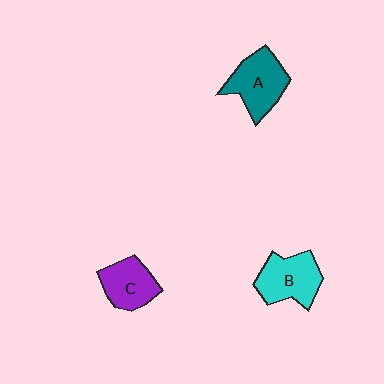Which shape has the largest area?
Shape A (teal).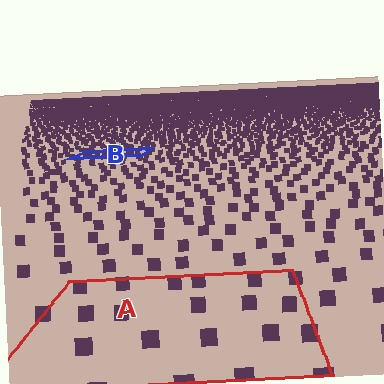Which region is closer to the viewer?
Region A is closer. The texture elements there are larger and more spread out.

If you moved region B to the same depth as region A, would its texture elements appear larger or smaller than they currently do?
They would appear larger. At a closer depth, the same texture elements are projected at a bigger on-screen size.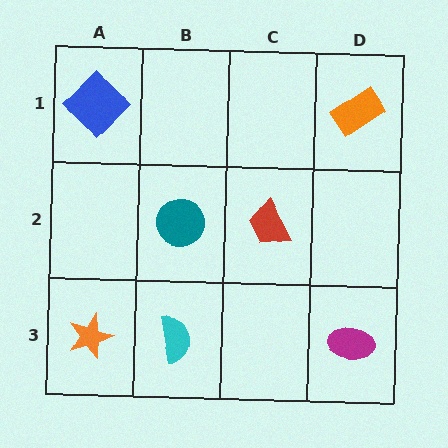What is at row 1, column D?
An orange rectangle.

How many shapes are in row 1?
2 shapes.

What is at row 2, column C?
A red trapezoid.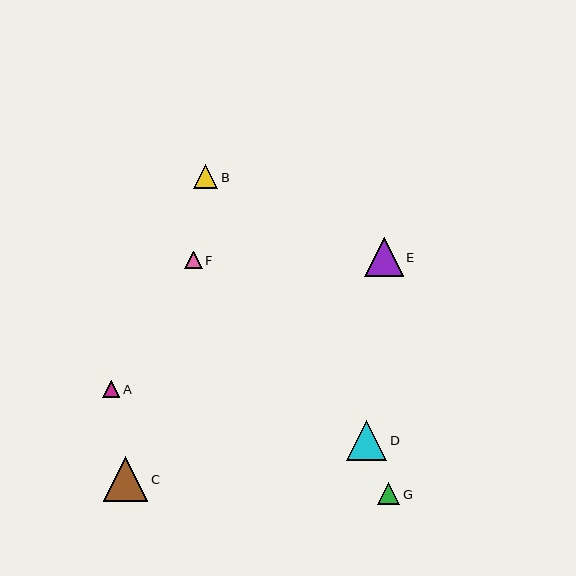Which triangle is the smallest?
Triangle A is the smallest with a size of approximately 17 pixels.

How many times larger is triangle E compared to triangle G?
Triangle E is approximately 1.7 times the size of triangle G.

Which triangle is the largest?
Triangle C is the largest with a size of approximately 45 pixels.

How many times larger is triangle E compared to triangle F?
Triangle E is approximately 2.2 times the size of triangle F.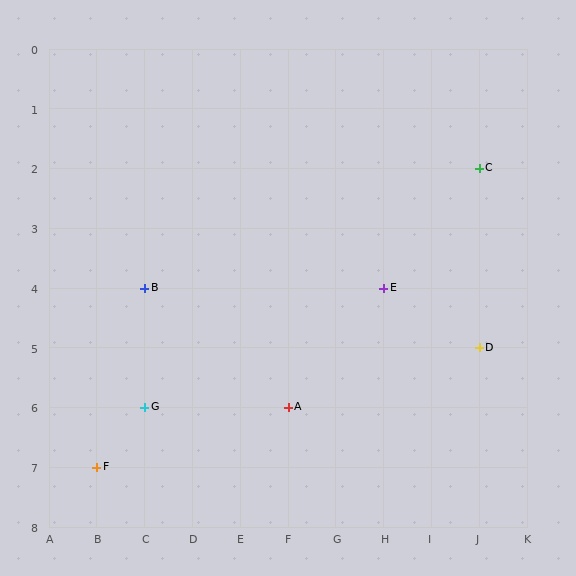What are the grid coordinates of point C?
Point C is at grid coordinates (J, 2).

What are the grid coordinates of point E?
Point E is at grid coordinates (H, 4).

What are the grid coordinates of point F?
Point F is at grid coordinates (B, 7).